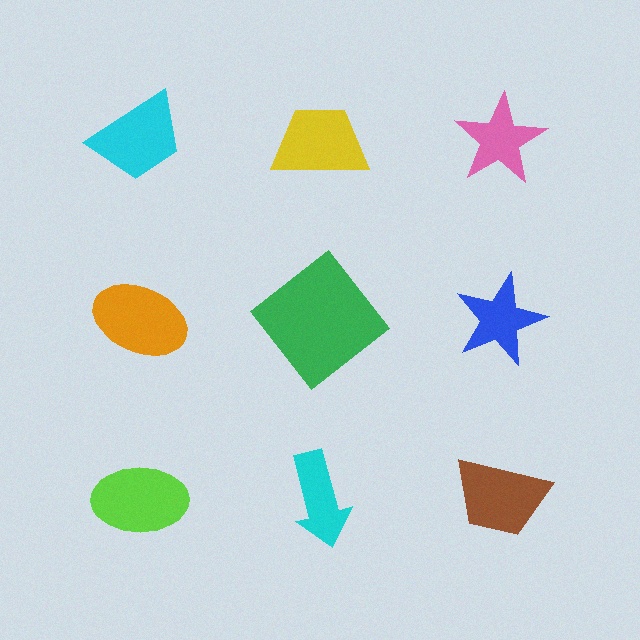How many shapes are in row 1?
3 shapes.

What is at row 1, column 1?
A cyan trapezoid.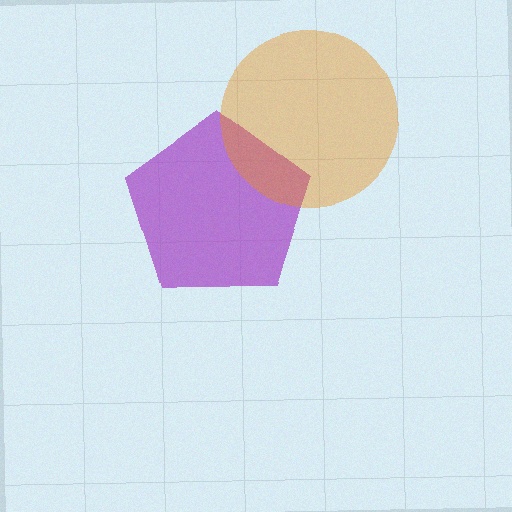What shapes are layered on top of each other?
The layered shapes are: a purple pentagon, an orange circle.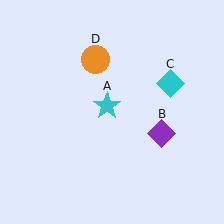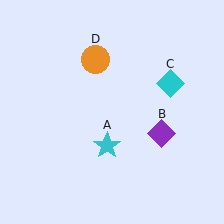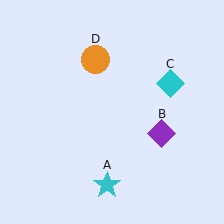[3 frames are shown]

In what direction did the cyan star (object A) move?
The cyan star (object A) moved down.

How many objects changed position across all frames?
1 object changed position: cyan star (object A).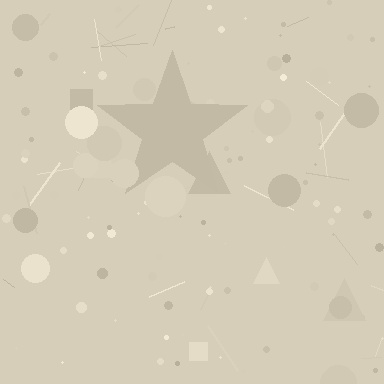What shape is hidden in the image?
A star is hidden in the image.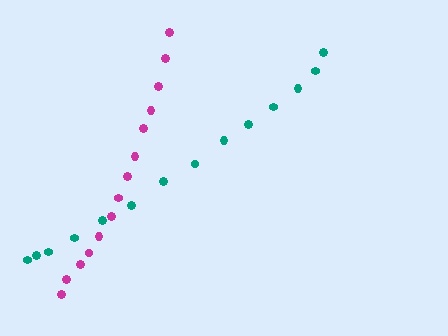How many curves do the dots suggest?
There are 2 distinct paths.